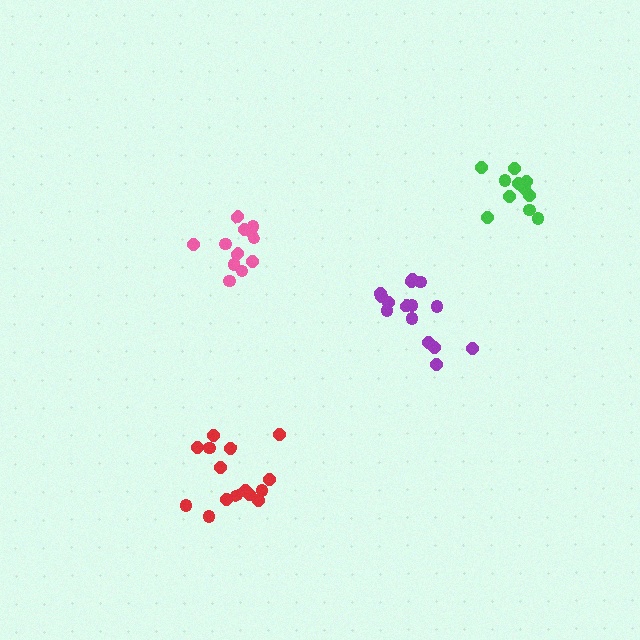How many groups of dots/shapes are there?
There are 4 groups.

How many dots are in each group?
Group 1: 15 dots, Group 2: 11 dots, Group 3: 15 dots, Group 4: 11 dots (52 total).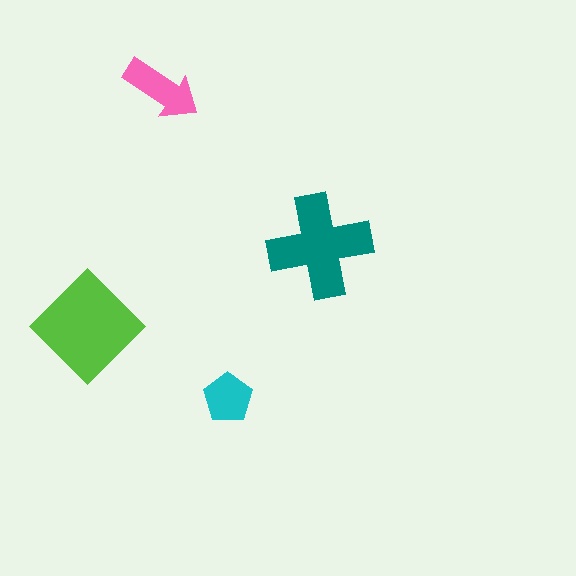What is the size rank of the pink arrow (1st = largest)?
3rd.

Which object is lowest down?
The cyan pentagon is bottommost.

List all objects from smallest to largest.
The cyan pentagon, the pink arrow, the teal cross, the lime diamond.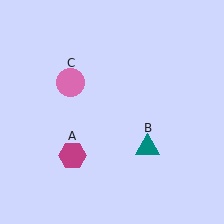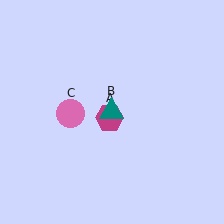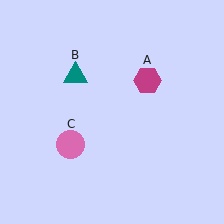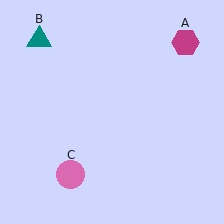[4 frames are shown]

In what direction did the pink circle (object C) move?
The pink circle (object C) moved down.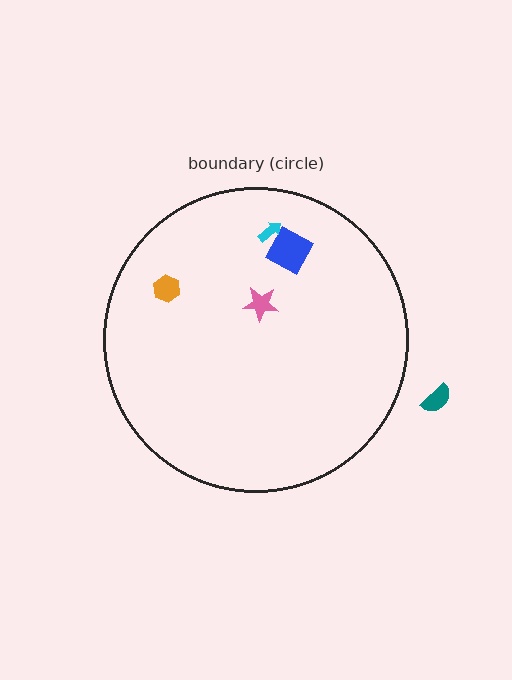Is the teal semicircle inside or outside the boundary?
Outside.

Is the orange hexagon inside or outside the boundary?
Inside.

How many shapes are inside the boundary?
4 inside, 1 outside.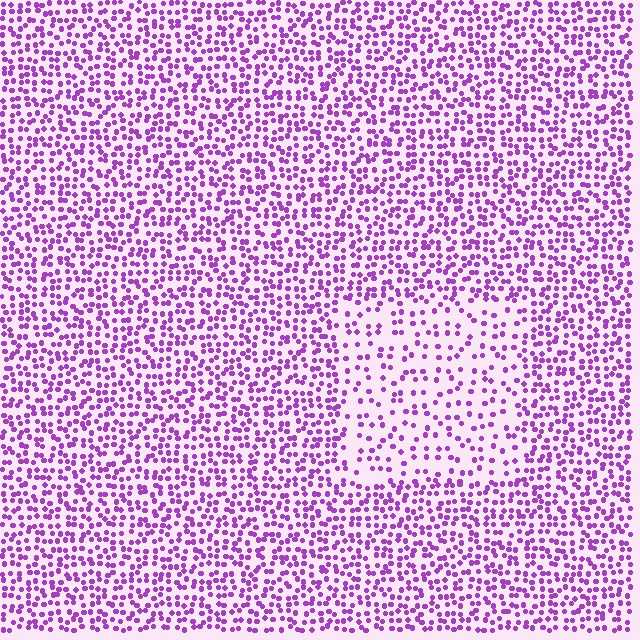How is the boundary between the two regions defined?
The boundary is defined by a change in element density (approximately 2.1x ratio). All elements are the same color, size, and shape.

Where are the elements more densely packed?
The elements are more densely packed outside the rectangle boundary.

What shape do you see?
I see a rectangle.